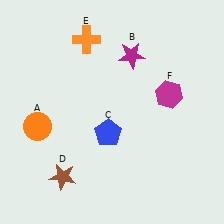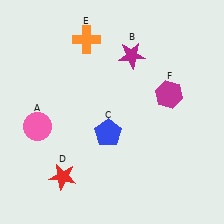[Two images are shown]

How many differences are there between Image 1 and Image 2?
There are 2 differences between the two images.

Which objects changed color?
A changed from orange to pink. D changed from brown to red.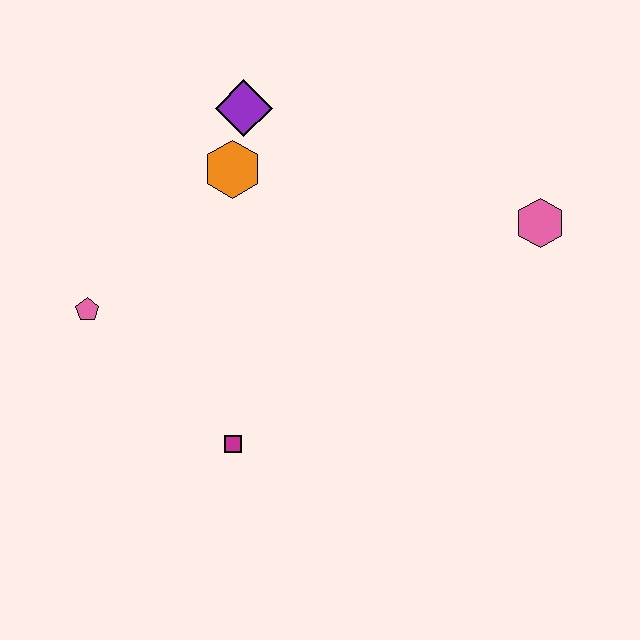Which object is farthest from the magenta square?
The pink hexagon is farthest from the magenta square.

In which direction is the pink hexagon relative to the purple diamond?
The pink hexagon is to the right of the purple diamond.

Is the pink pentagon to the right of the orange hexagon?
No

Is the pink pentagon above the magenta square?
Yes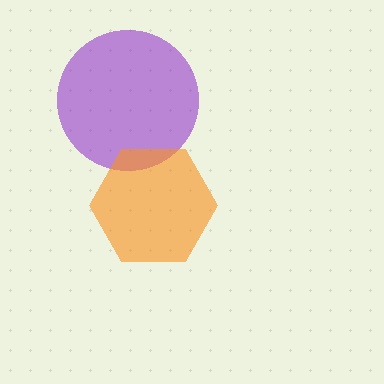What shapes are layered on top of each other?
The layered shapes are: a purple circle, an orange hexagon.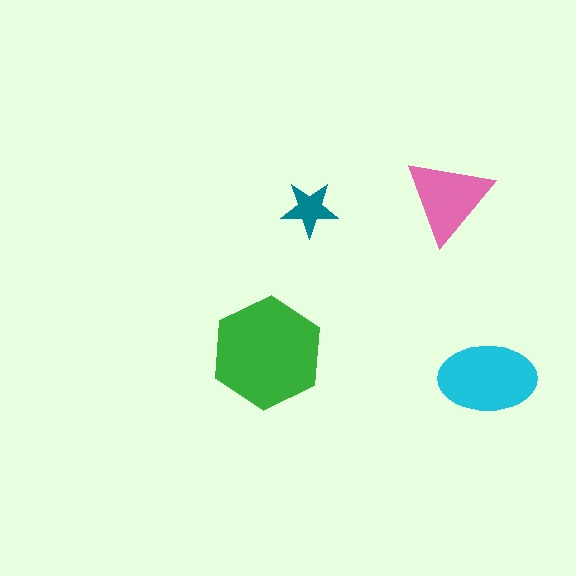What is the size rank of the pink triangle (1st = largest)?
3rd.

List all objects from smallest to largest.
The teal star, the pink triangle, the cyan ellipse, the green hexagon.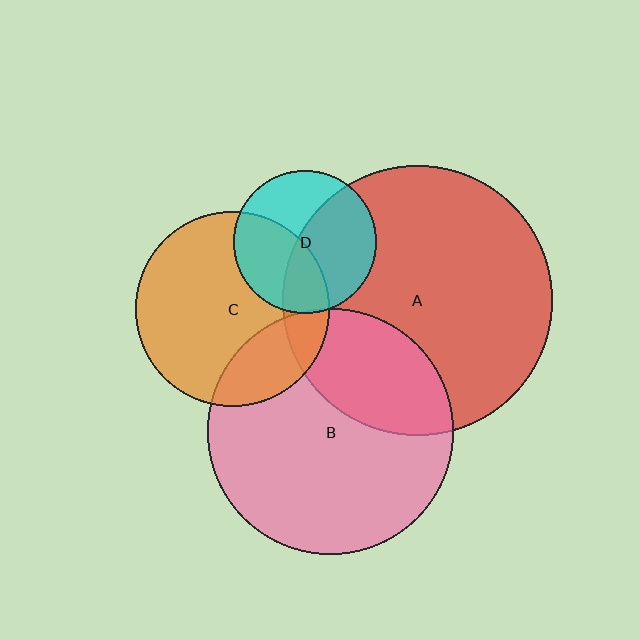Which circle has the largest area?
Circle A (red).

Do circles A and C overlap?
Yes.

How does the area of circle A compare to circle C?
Approximately 1.9 times.